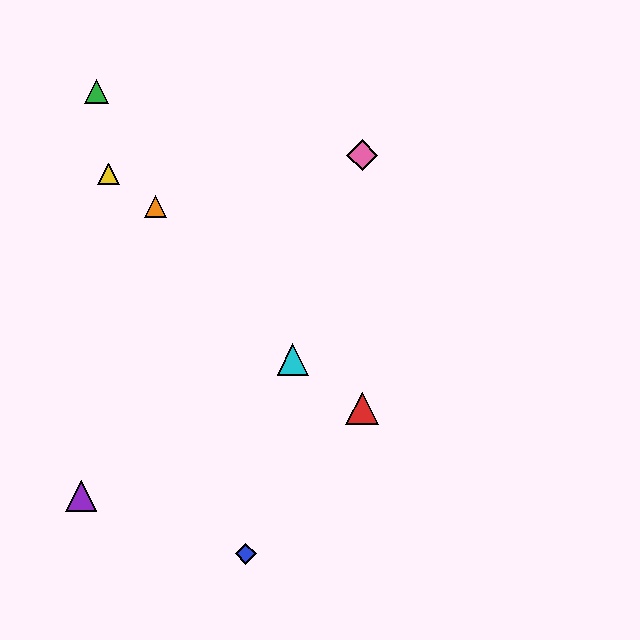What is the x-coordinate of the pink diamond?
The pink diamond is at x≈362.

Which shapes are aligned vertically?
The red triangle, the pink diamond are aligned vertically.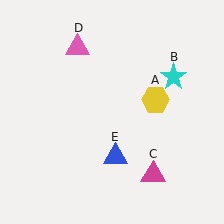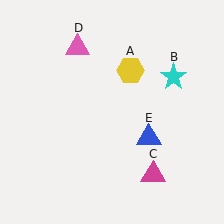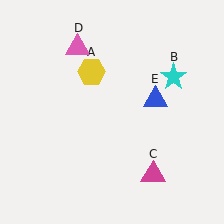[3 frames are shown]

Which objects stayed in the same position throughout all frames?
Cyan star (object B) and magenta triangle (object C) and pink triangle (object D) remained stationary.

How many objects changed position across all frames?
2 objects changed position: yellow hexagon (object A), blue triangle (object E).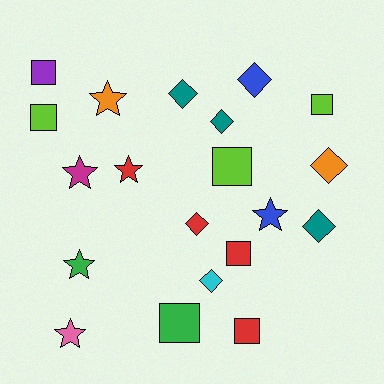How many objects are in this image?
There are 20 objects.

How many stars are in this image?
There are 6 stars.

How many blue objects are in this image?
There are 2 blue objects.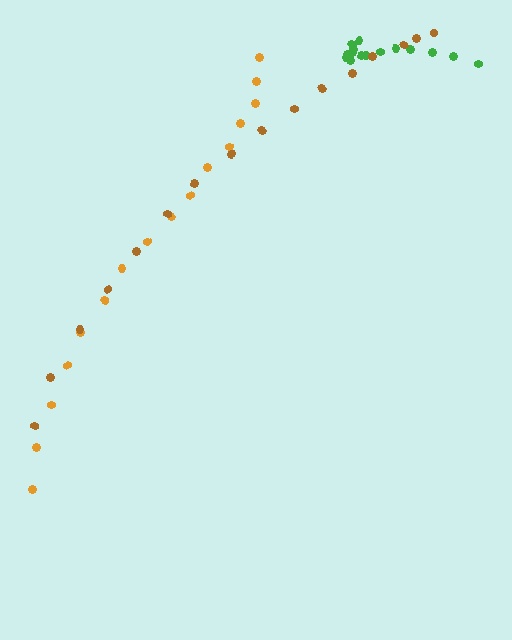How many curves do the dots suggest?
There are 3 distinct paths.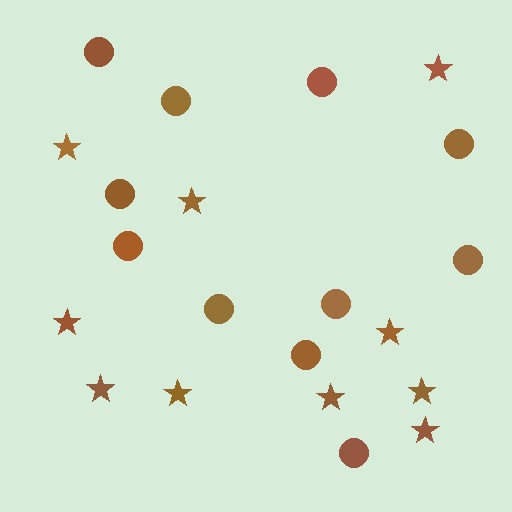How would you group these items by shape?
There are 2 groups: one group of circles (11) and one group of stars (10).